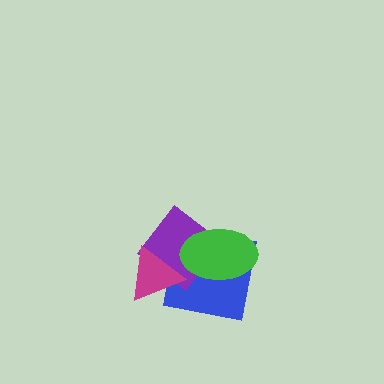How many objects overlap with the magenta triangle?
2 objects overlap with the magenta triangle.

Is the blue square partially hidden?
Yes, it is partially covered by another shape.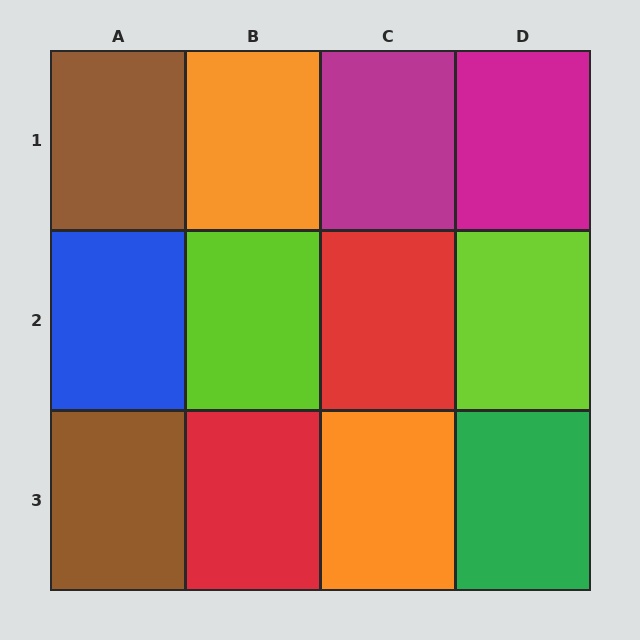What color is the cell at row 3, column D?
Green.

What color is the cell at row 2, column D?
Lime.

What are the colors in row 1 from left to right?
Brown, orange, magenta, magenta.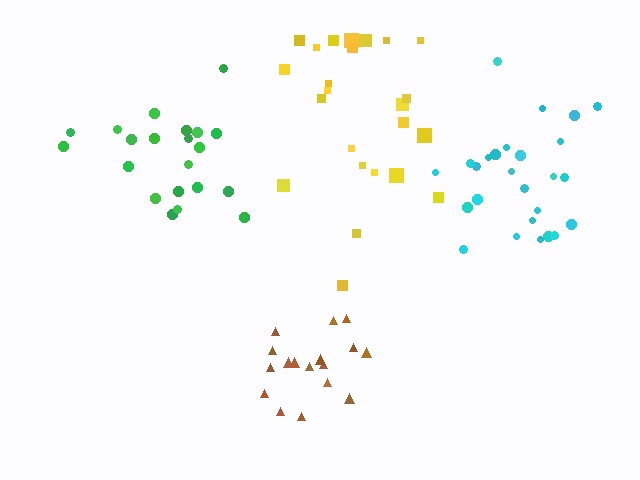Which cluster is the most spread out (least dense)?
Yellow.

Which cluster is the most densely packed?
Brown.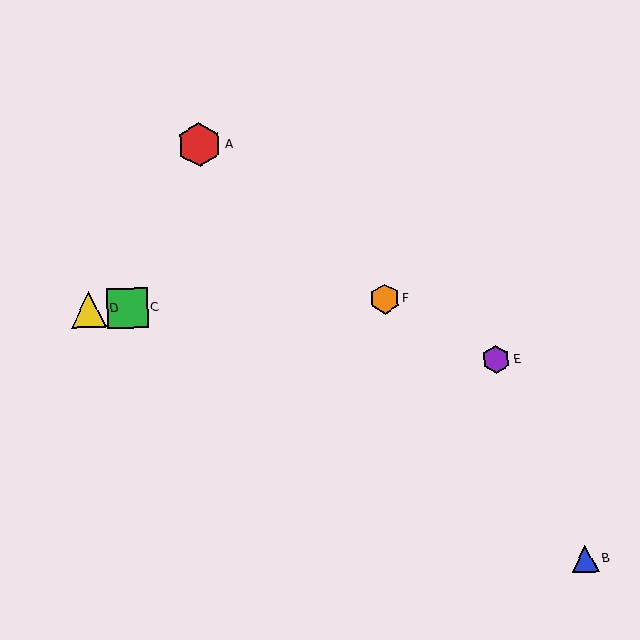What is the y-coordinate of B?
Object B is at y≈559.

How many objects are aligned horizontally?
3 objects (C, D, F) are aligned horizontally.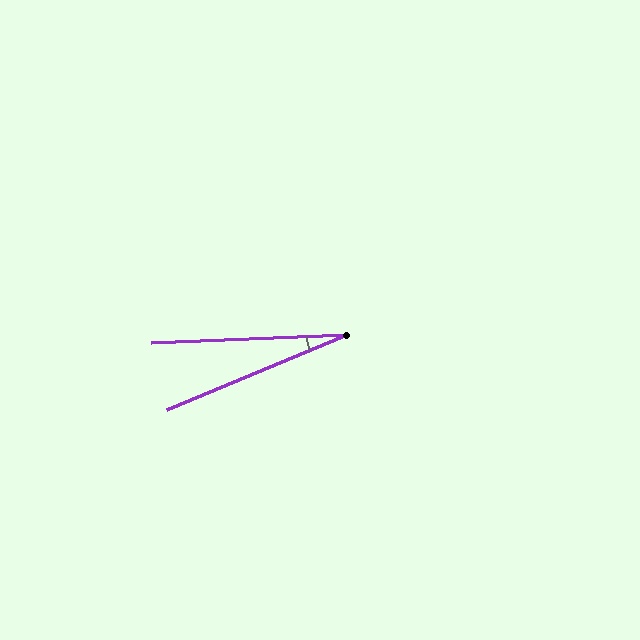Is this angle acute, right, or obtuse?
It is acute.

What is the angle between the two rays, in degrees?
Approximately 20 degrees.